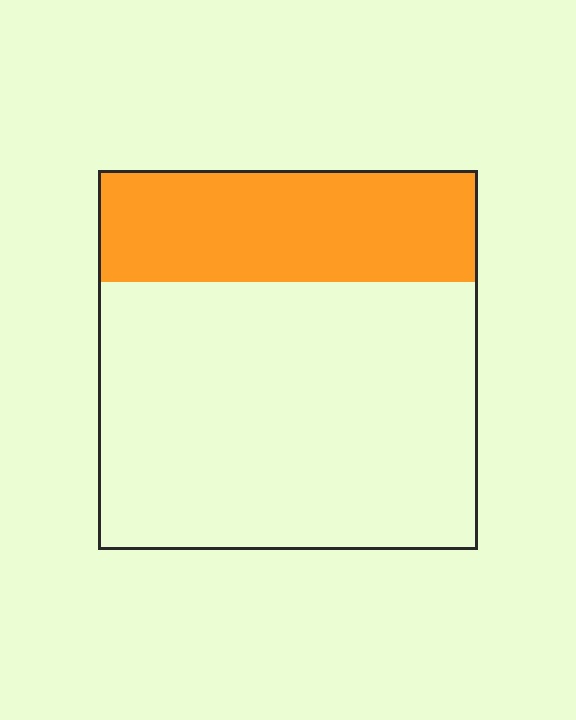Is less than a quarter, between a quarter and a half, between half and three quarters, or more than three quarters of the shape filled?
Between a quarter and a half.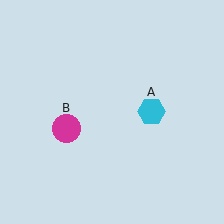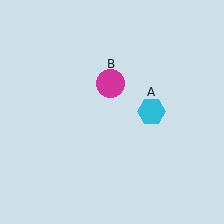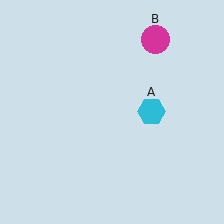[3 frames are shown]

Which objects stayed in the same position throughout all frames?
Cyan hexagon (object A) remained stationary.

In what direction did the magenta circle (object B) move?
The magenta circle (object B) moved up and to the right.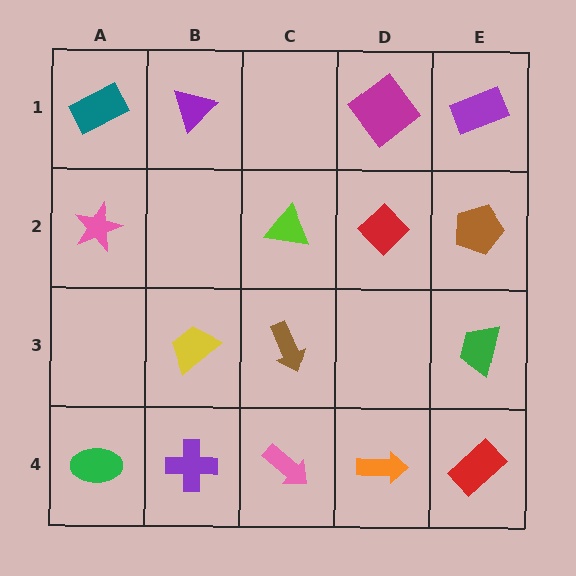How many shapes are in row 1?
4 shapes.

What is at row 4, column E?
A red rectangle.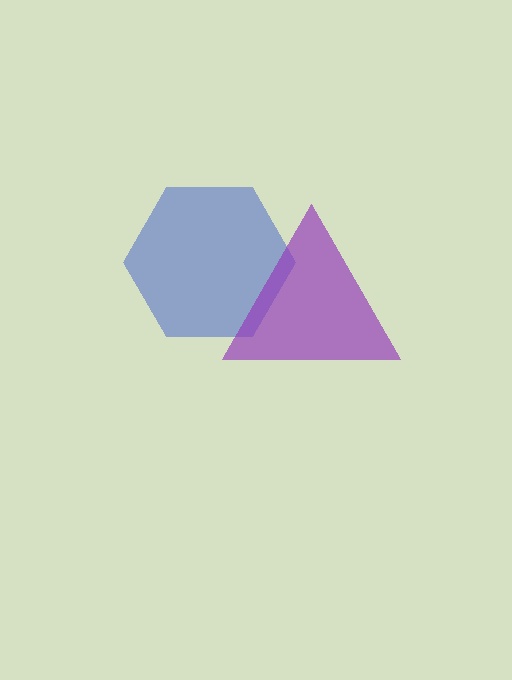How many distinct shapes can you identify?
There are 2 distinct shapes: a blue hexagon, a purple triangle.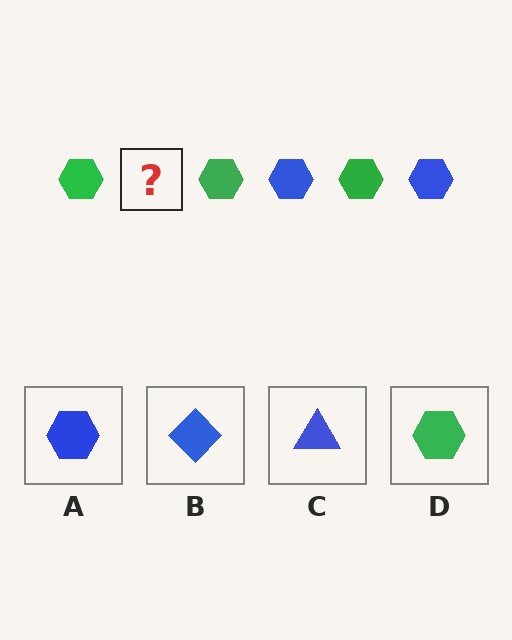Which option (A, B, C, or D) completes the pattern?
A.